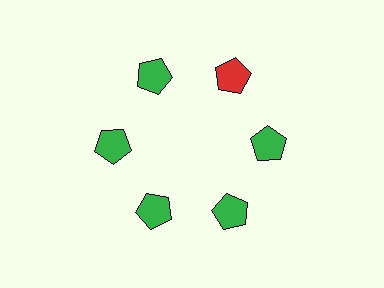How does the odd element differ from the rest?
It has a different color: red instead of green.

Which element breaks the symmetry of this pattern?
The red pentagon at roughly the 1 o'clock position breaks the symmetry. All other shapes are green pentagons.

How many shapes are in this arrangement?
There are 6 shapes arranged in a ring pattern.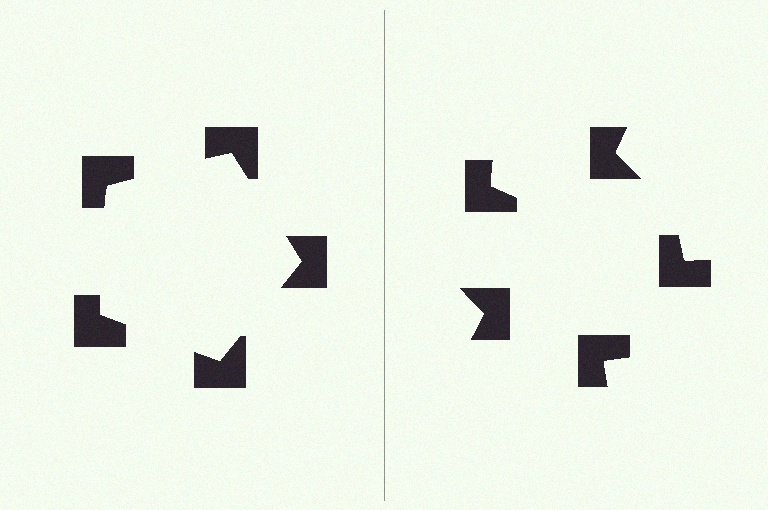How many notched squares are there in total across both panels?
10 — 5 on each side.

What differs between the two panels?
The notched squares are positioned identically on both sides; only the wedge orientations differ. On the left they align to a pentagon; on the right they are misaligned.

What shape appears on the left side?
An illusory pentagon.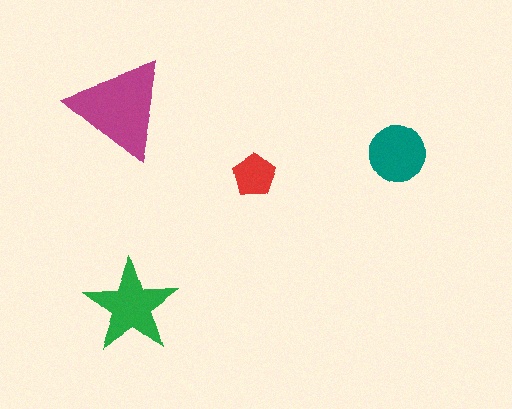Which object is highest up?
The magenta triangle is topmost.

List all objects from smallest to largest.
The red pentagon, the teal circle, the green star, the magenta triangle.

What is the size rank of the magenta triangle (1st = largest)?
1st.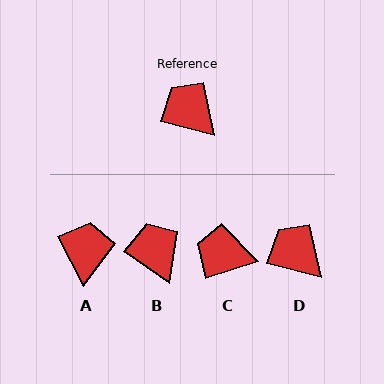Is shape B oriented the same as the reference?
No, it is off by about 22 degrees.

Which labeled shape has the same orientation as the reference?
D.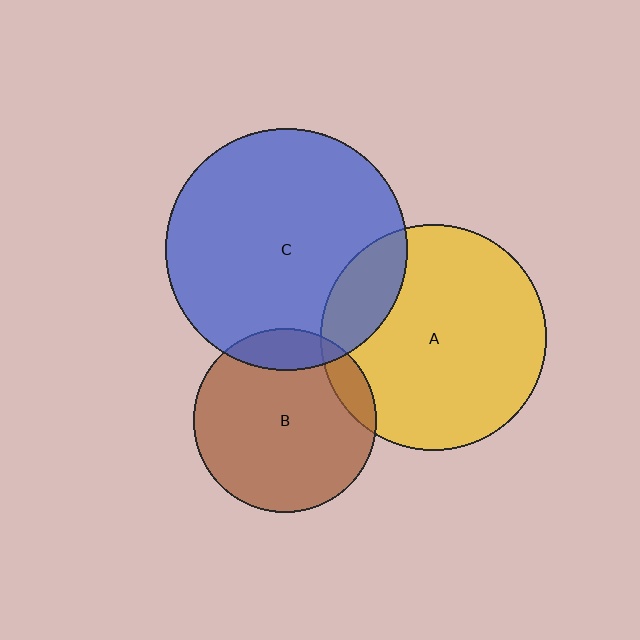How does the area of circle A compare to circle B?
Approximately 1.5 times.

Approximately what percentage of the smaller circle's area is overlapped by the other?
Approximately 15%.